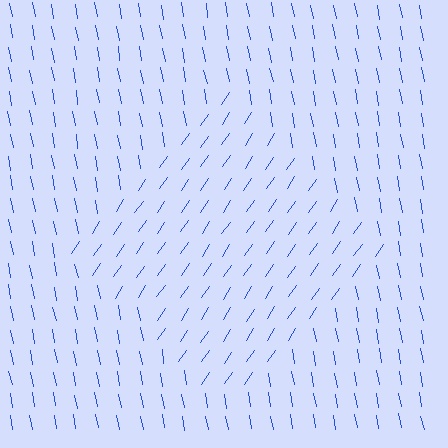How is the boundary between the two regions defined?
The boundary is defined purely by a change in line orientation (approximately 45 degrees difference). All lines are the same color and thickness.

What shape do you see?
I see a diamond.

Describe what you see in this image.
The image is filled with small blue line segments. A diamond region in the image has lines oriented differently from the surrounding lines, creating a visible texture boundary.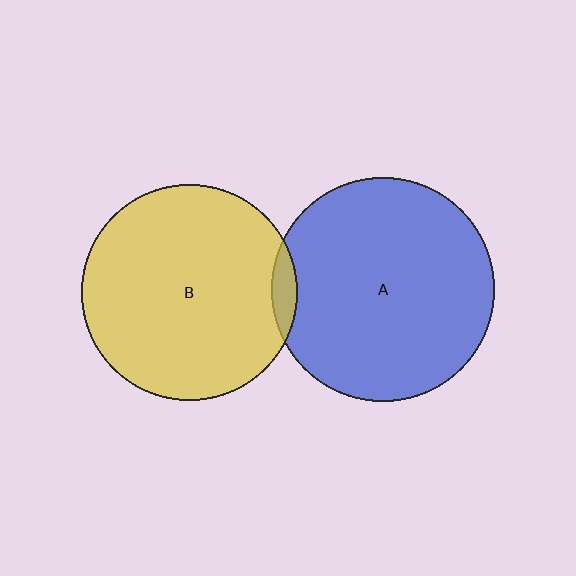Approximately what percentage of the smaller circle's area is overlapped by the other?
Approximately 5%.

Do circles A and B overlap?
Yes.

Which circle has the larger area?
Circle A (blue).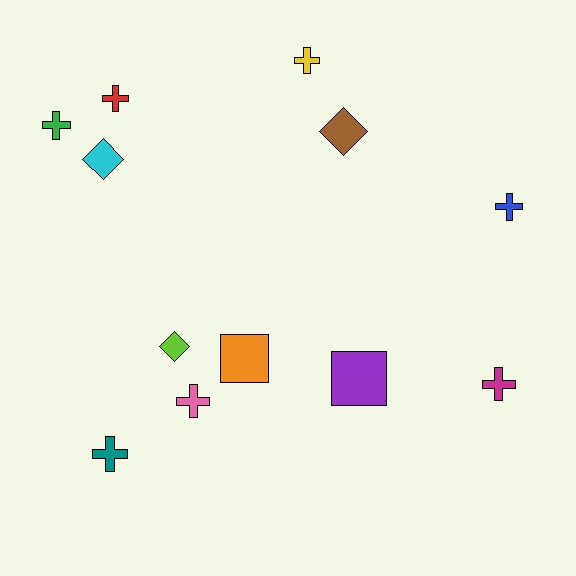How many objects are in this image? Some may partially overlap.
There are 12 objects.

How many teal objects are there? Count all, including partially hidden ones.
There is 1 teal object.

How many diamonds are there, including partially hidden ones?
There are 3 diamonds.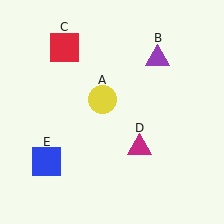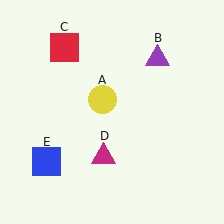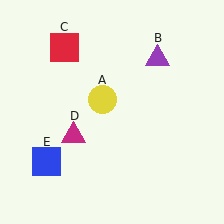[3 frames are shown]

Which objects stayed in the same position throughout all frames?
Yellow circle (object A) and purple triangle (object B) and red square (object C) and blue square (object E) remained stationary.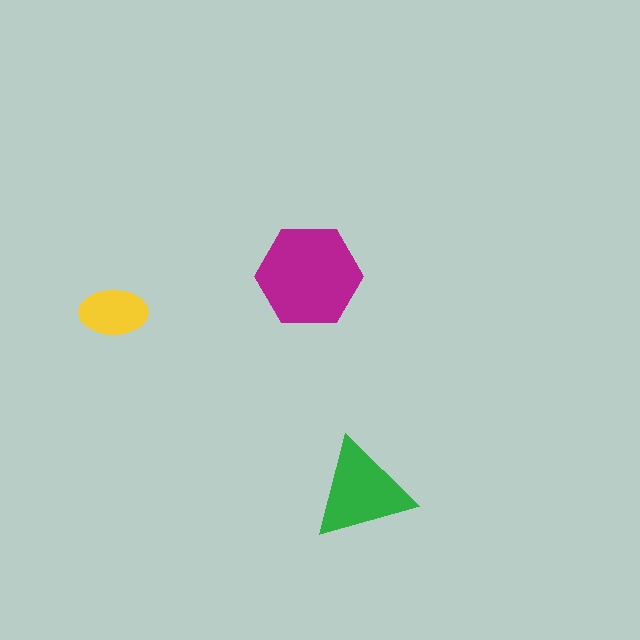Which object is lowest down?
The green triangle is bottommost.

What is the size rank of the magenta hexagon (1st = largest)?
1st.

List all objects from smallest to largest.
The yellow ellipse, the green triangle, the magenta hexagon.